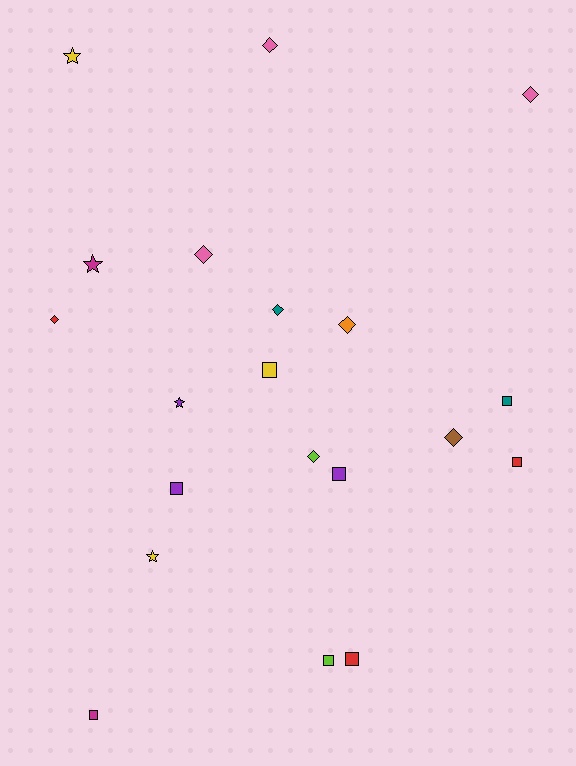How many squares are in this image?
There are 8 squares.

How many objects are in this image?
There are 20 objects.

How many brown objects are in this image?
There is 1 brown object.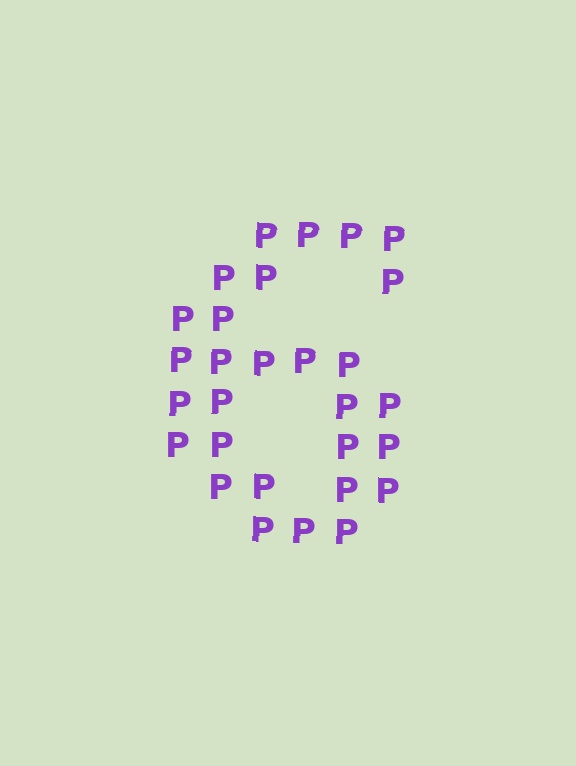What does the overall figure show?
The overall figure shows the digit 6.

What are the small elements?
The small elements are letter P's.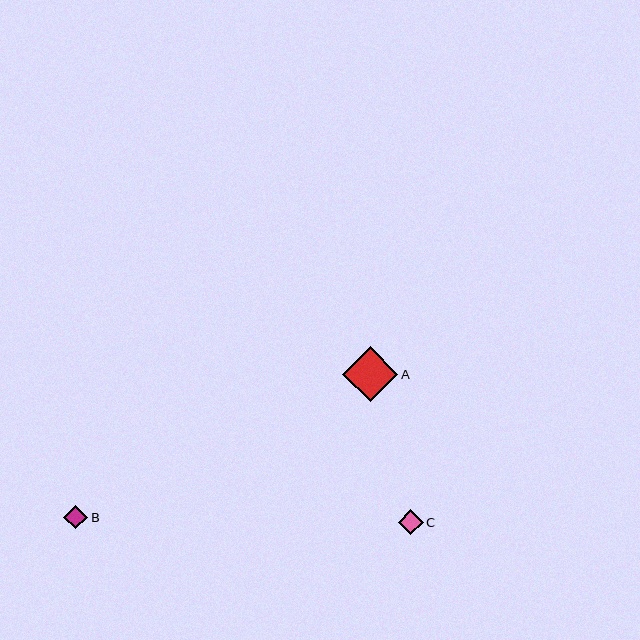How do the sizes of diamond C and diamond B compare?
Diamond C and diamond B are approximately the same size.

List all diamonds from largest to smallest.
From largest to smallest: A, C, B.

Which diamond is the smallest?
Diamond B is the smallest with a size of approximately 24 pixels.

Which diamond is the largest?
Diamond A is the largest with a size of approximately 55 pixels.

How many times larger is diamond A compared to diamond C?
Diamond A is approximately 2.2 times the size of diamond C.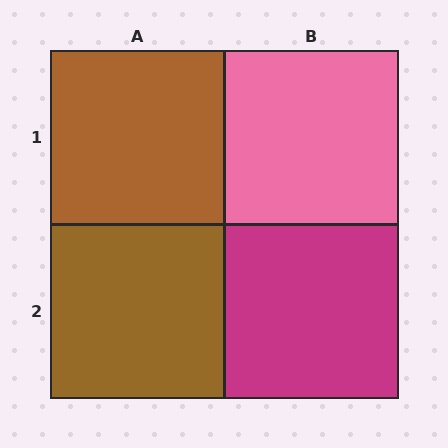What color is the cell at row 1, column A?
Brown.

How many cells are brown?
2 cells are brown.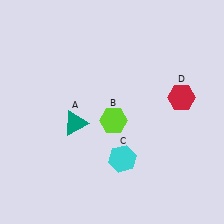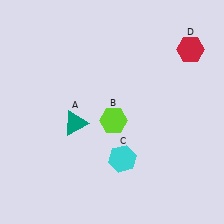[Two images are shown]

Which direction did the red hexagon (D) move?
The red hexagon (D) moved up.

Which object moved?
The red hexagon (D) moved up.